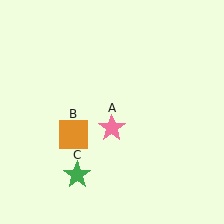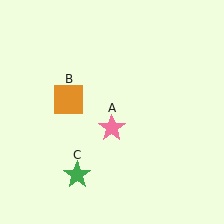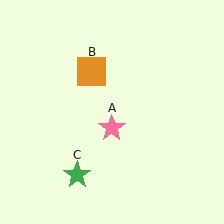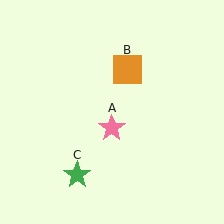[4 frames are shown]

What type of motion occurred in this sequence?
The orange square (object B) rotated clockwise around the center of the scene.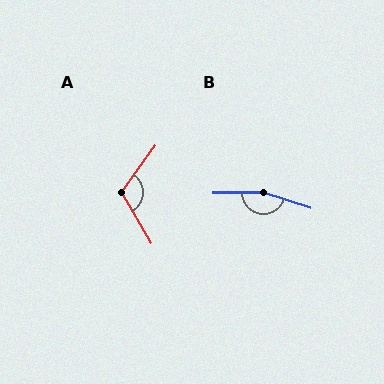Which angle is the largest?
B, at approximately 161 degrees.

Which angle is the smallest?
A, at approximately 114 degrees.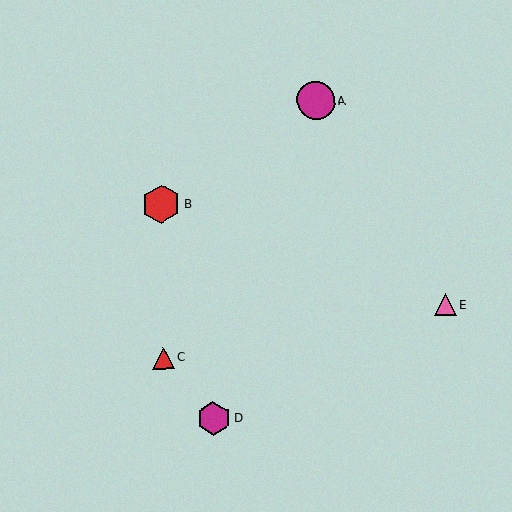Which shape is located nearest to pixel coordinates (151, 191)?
The red hexagon (labeled B) at (162, 204) is nearest to that location.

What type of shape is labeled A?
Shape A is a magenta circle.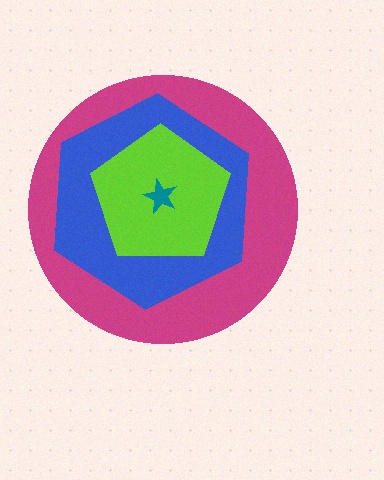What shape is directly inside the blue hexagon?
The lime pentagon.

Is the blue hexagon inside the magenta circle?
Yes.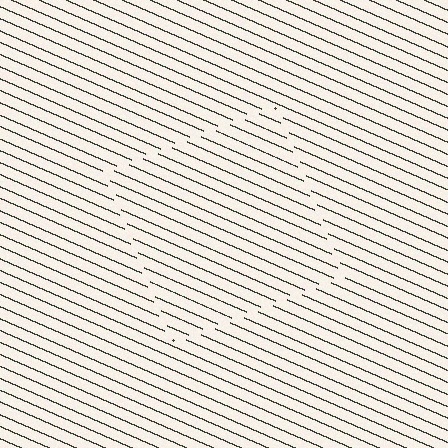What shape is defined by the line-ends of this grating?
An illusory square. The interior of the shape contains the same grating, shifted by half a period — the contour is defined by the phase discontinuity where line-ends from the inner and outer gratings abut.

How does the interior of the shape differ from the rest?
The interior of the shape contains the same grating, shifted by half a period — the contour is defined by the phase discontinuity where line-ends from the inner and outer gratings abut.